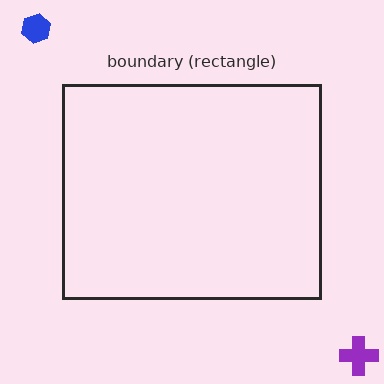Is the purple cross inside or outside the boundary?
Outside.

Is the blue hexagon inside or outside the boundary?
Outside.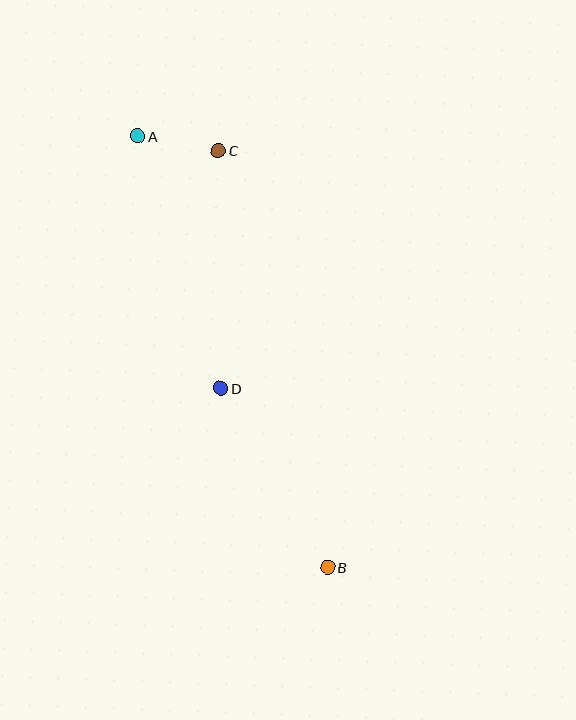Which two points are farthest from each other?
Points A and B are farthest from each other.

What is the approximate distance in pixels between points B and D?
The distance between B and D is approximately 209 pixels.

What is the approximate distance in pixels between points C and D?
The distance between C and D is approximately 238 pixels.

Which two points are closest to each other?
Points A and C are closest to each other.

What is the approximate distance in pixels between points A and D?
The distance between A and D is approximately 266 pixels.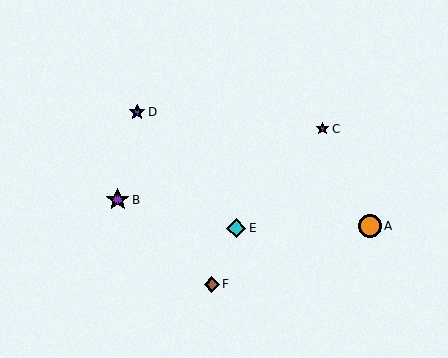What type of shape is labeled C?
Shape C is a purple star.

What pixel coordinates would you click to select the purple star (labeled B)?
Click at (118, 200) to select the purple star B.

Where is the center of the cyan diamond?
The center of the cyan diamond is at (236, 228).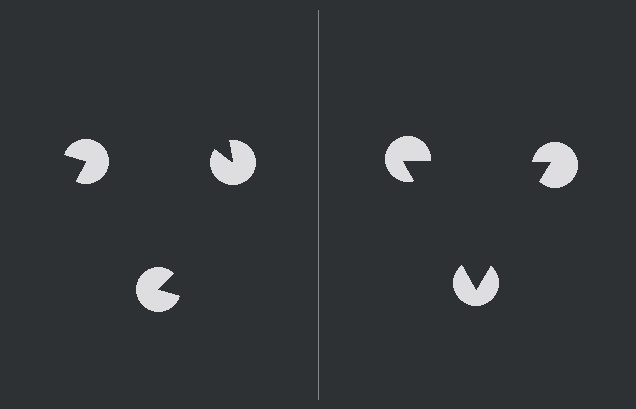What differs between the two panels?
The pac-man discs are positioned identically on both sides; only the wedge orientations differ. On the right they align to a triangle; on the left they are misaligned.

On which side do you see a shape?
An illusory triangle appears on the right side. On the left side the wedge cuts are rotated, so no coherent shape forms.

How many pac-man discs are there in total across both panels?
6 — 3 on each side.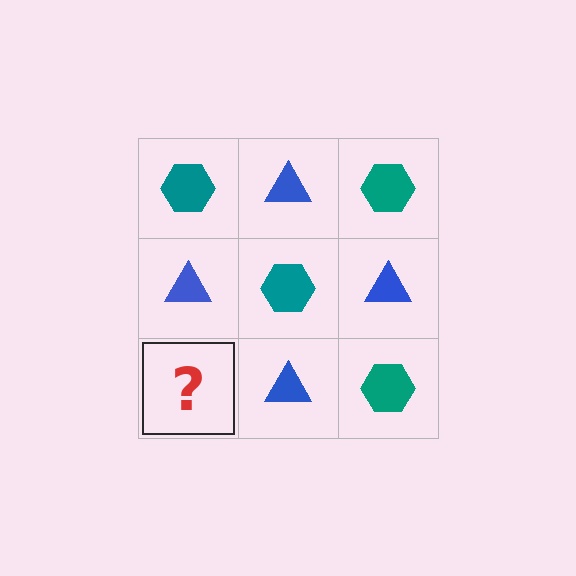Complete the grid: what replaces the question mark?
The question mark should be replaced with a teal hexagon.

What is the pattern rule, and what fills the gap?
The rule is that it alternates teal hexagon and blue triangle in a checkerboard pattern. The gap should be filled with a teal hexagon.